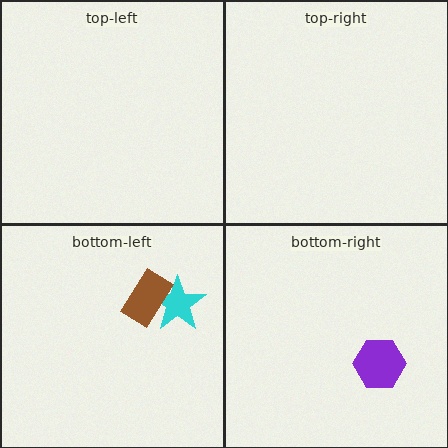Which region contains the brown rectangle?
The bottom-left region.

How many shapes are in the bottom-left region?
2.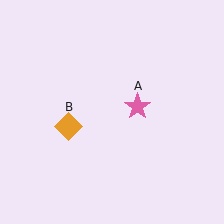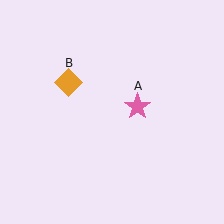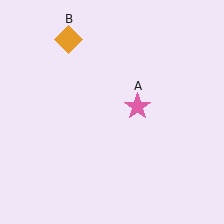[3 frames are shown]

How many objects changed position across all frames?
1 object changed position: orange diamond (object B).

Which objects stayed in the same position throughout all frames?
Pink star (object A) remained stationary.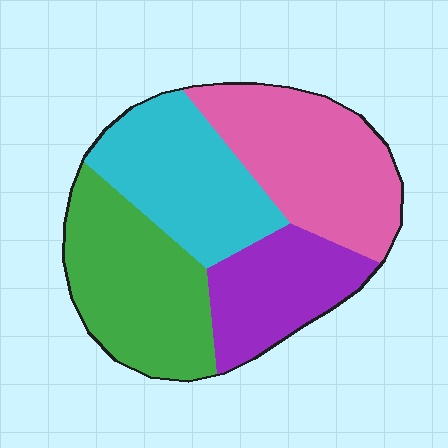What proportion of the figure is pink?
Pink takes up between a sixth and a third of the figure.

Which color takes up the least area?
Purple, at roughly 20%.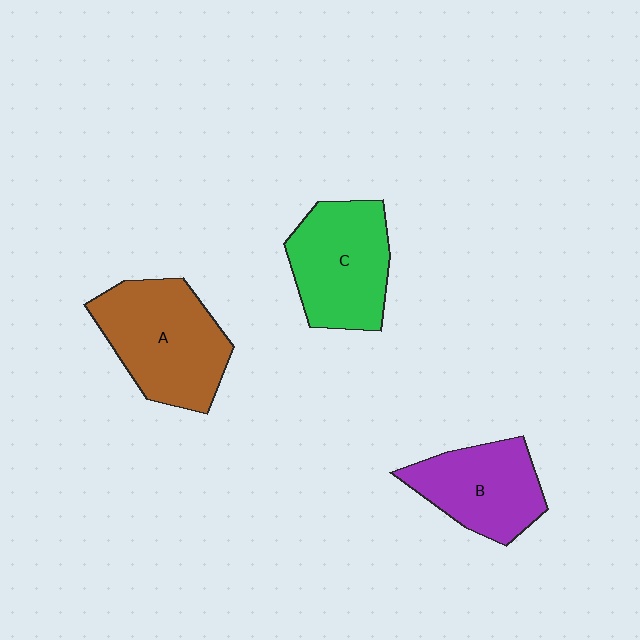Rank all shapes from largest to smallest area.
From largest to smallest: A (brown), C (green), B (purple).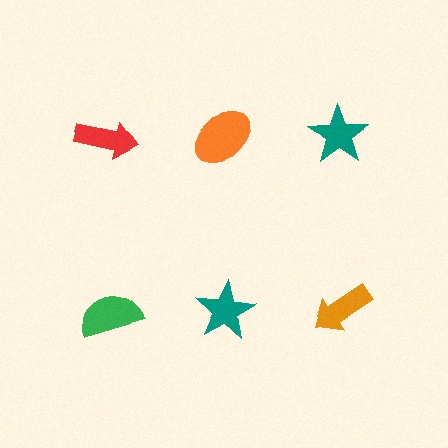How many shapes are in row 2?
3 shapes.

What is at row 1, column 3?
A teal star.